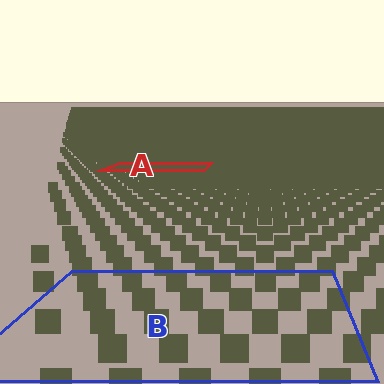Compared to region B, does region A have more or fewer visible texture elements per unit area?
Region A has more texture elements per unit area — they are packed more densely because it is farther away.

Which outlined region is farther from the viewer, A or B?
Region A is farther from the viewer — the texture elements inside it appear smaller and more densely packed.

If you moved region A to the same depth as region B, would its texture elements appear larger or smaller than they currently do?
They would appear larger. At a closer depth, the same texture elements are projected at a bigger on-screen size.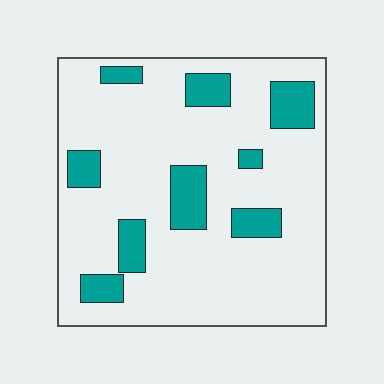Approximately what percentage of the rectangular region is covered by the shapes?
Approximately 20%.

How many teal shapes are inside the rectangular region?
9.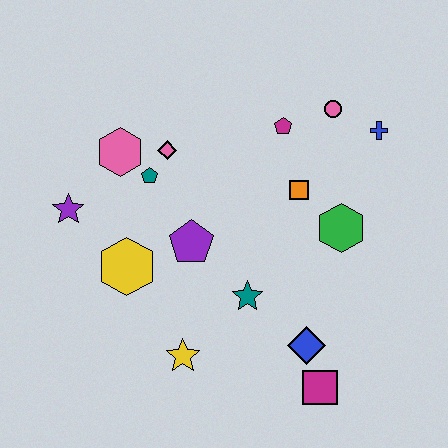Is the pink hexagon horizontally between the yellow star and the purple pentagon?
No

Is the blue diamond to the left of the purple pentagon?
No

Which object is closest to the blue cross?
The pink circle is closest to the blue cross.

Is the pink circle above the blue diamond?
Yes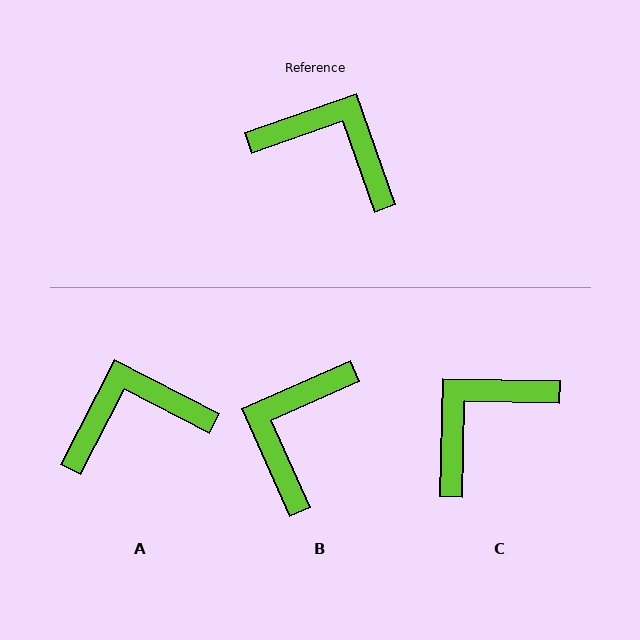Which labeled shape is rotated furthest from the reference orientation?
B, about 94 degrees away.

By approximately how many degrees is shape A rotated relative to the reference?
Approximately 43 degrees counter-clockwise.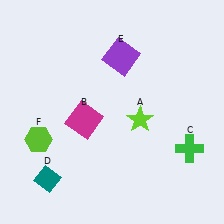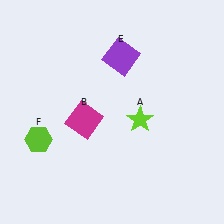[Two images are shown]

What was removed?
The teal diamond (D), the green cross (C) were removed in Image 2.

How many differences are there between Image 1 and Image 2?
There are 2 differences between the two images.